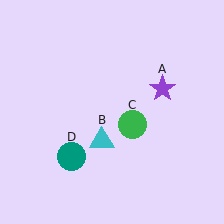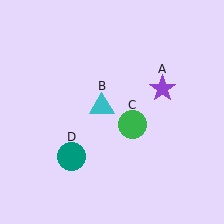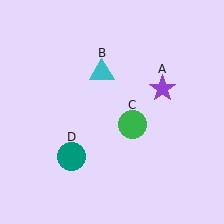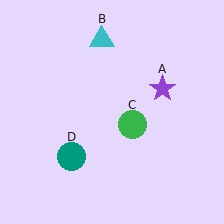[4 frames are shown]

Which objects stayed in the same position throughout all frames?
Purple star (object A) and green circle (object C) and teal circle (object D) remained stationary.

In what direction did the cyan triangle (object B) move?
The cyan triangle (object B) moved up.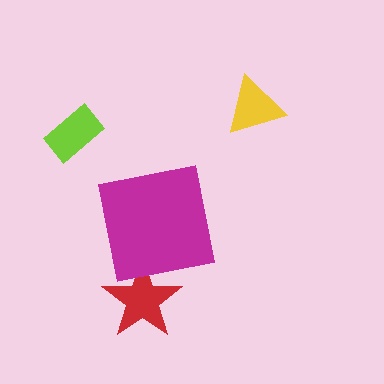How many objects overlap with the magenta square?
1 object overlaps with the magenta square.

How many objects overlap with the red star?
1 object overlaps with the red star.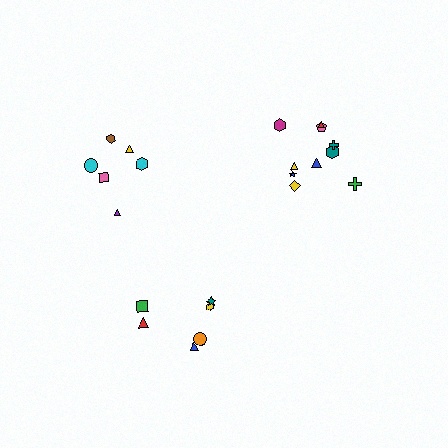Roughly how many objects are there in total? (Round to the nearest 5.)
Roughly 20 objects in total.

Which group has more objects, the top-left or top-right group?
The top-right group.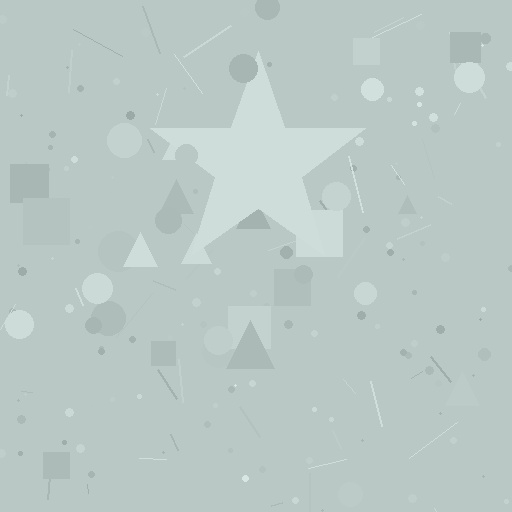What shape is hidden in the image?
A star is hidden in the image.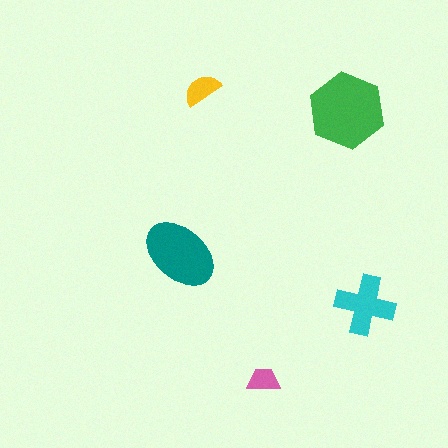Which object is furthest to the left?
The teal ellipse is leftmost.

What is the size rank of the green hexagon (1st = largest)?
1st.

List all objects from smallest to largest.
The pink trapezoid, the yellow semicircle, the cyan cross, the teal ellipse, the green hexagon.